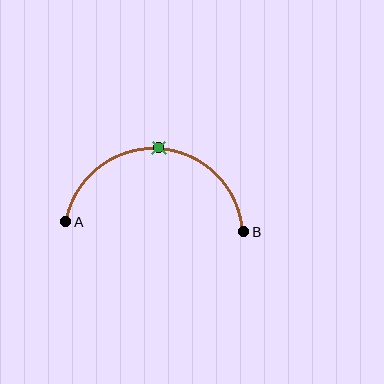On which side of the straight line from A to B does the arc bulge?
The arc bulges above the straight line connecting A and B.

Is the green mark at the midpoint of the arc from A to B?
Yes. The green mark lies on the arc at equal arc-length from both A and B — it is the arc midpoint.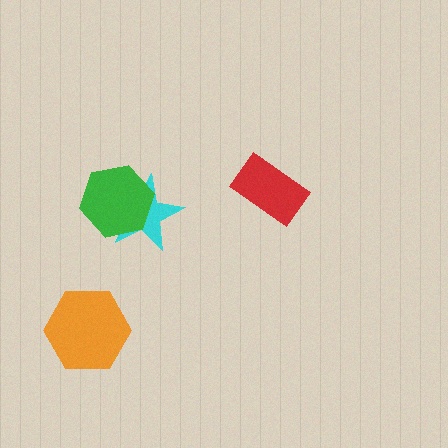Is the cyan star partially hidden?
Yes, it is partially covered by another shape.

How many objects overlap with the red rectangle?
0 objects overlap with the red rectangle.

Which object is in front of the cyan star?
The green hexagon is in front of the cyan star.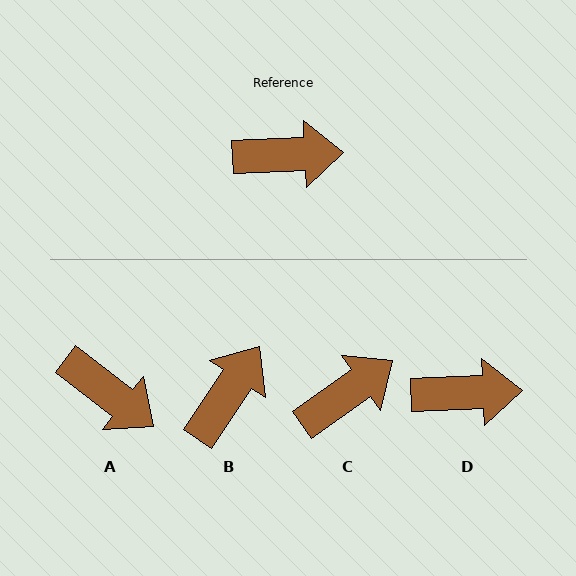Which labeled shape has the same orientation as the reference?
D.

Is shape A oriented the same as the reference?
No, it is off by about 40 degrees.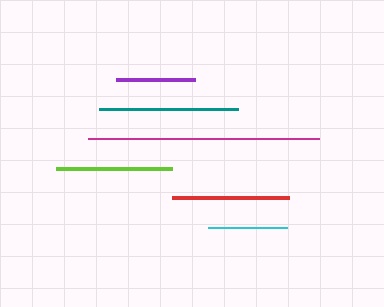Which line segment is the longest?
The magenta line is the longest at approximately 231 pixels.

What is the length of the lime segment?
The lime segment is approximately 116 pixels long.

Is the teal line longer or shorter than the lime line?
The teal line is longer than the lime line.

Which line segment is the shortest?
The cyan line is the shortest at approximately 79 pixels.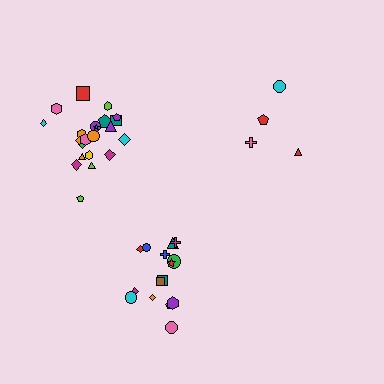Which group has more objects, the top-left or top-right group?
The top-left group.